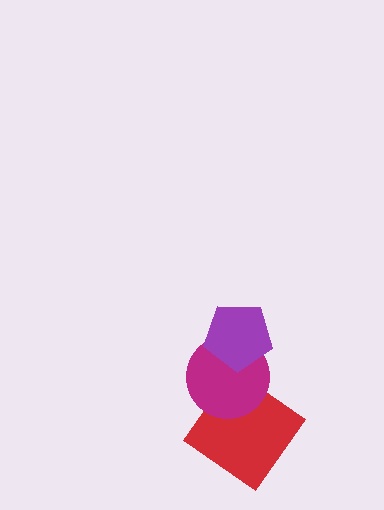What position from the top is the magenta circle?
The magenta circle is 2nd from the top.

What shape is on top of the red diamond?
The magenta circle is on top of the red diamond.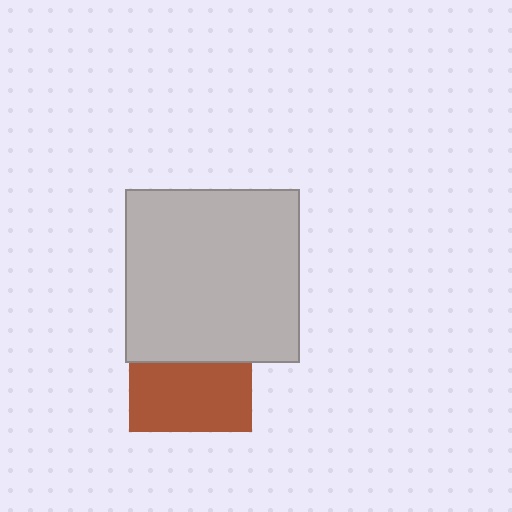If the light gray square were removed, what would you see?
You would see the complete brown square.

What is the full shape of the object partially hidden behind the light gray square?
The partially hidden object is a brown square.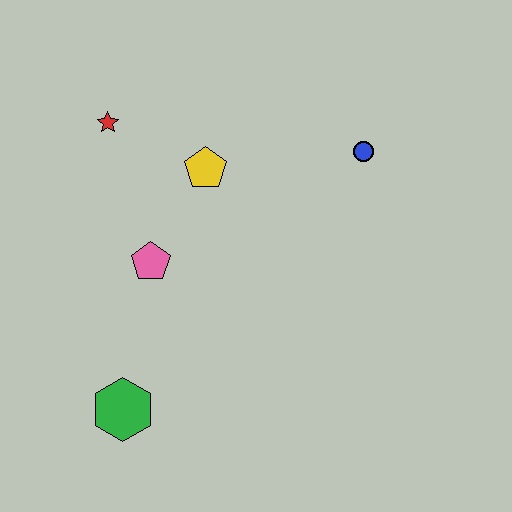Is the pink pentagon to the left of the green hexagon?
No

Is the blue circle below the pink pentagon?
No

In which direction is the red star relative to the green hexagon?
The red star is above the green hexagon.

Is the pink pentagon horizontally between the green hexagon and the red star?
No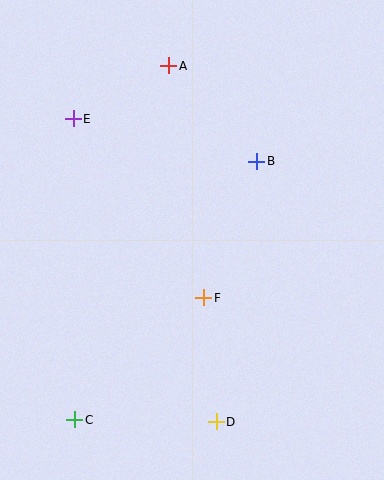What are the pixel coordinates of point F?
Point F is at (203, 298).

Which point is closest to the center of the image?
Point F at (203, 298) is closest to the center.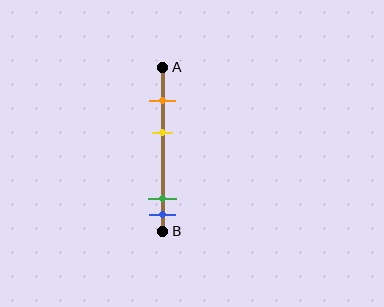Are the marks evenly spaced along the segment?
No, the marks are not evenly spaced.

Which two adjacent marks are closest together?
The green and blue marks are the closest adjacent pair.